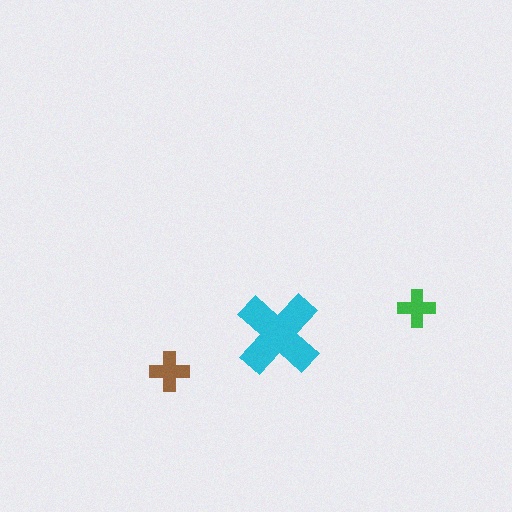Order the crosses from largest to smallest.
the cyan one, the brown one, the green one.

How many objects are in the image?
There are 3 objects in the image.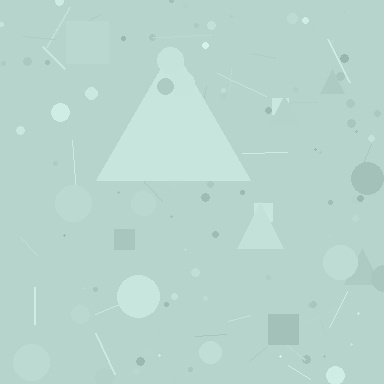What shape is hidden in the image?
A triangle is hidden in the image.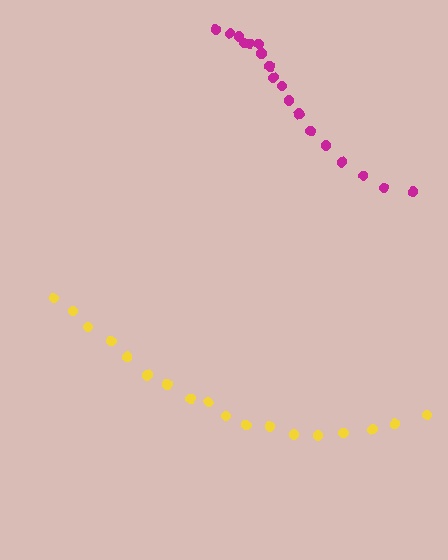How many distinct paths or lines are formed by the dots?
There are 2 distinct paths.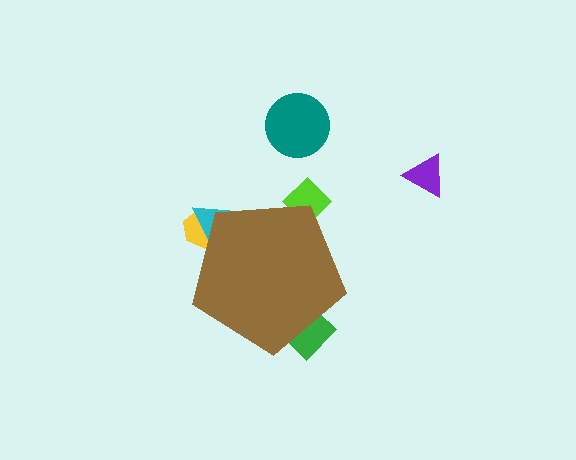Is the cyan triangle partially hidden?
Yes, the cyan triangle is partially hidden behind the brown pentagon.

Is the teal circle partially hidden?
No, the teal circle is fully visible.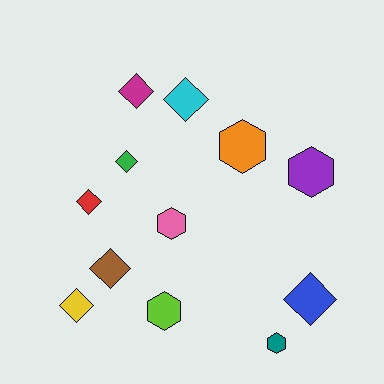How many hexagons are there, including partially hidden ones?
There are 5 hexagons.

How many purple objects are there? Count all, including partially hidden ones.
There is 1 purple object.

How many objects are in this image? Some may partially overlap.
There are 12 objects.